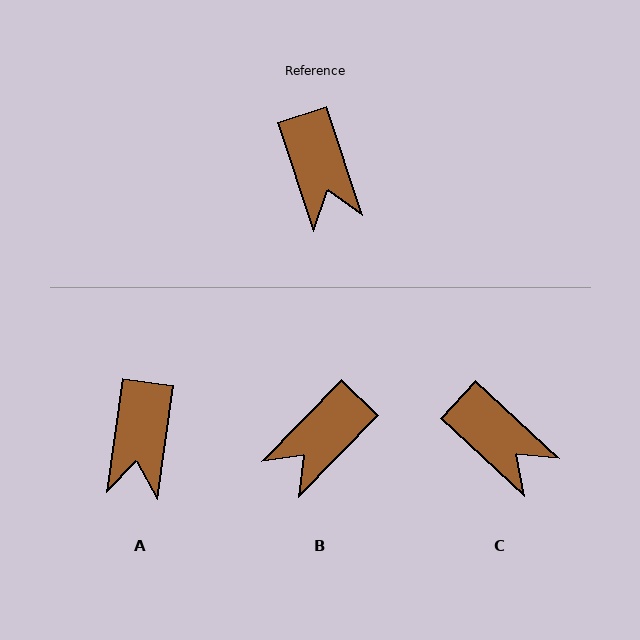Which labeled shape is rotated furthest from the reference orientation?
B, about 63 degrees away.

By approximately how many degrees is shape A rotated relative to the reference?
Approximately 26 degrees clockwise.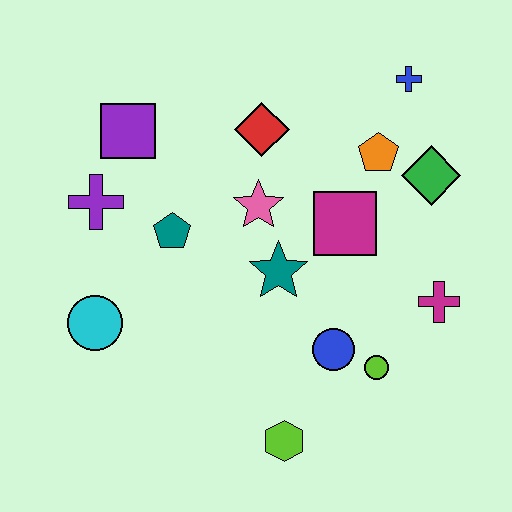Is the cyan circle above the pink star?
No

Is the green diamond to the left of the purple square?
No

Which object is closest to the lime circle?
The blue circle is closest to the lime circle.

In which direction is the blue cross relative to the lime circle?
The blue cross is above the lime circle.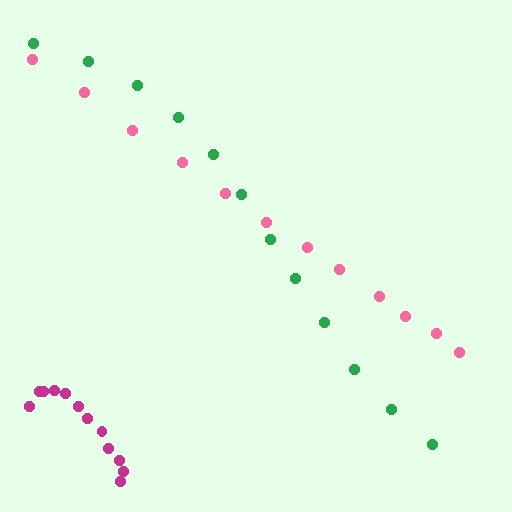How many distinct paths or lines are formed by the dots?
There are 3 distinct paths.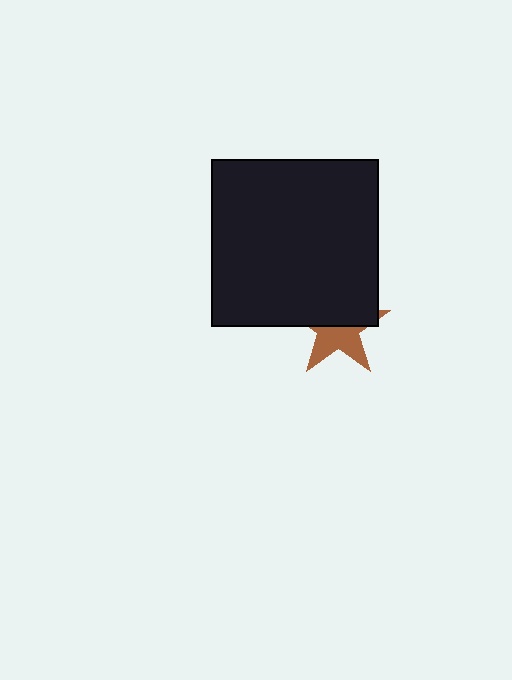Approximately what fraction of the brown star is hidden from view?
Roughly 54% of the brown star is hidden behind the black square.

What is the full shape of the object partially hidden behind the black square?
The partially hidden object is a brown star.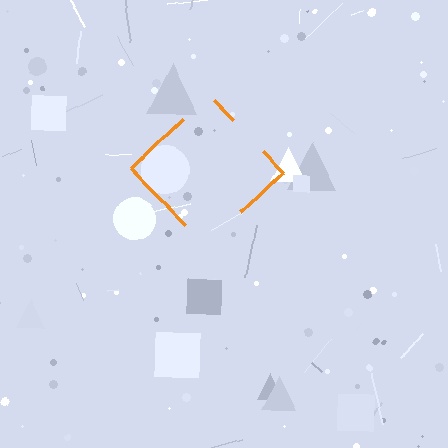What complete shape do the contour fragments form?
The contour fragments form a diamond.